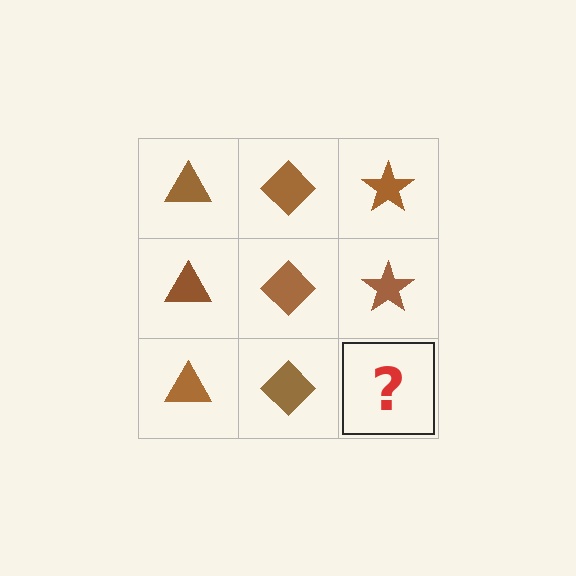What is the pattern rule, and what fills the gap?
The rule is that each column has a consistent shape. The gap should be filled with a brown star.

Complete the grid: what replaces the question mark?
The question mark should be replaced with a brown star.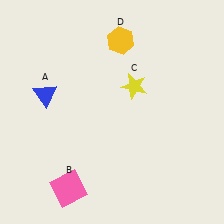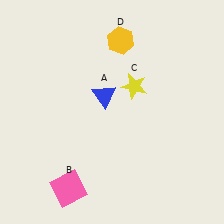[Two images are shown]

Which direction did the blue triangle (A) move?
The blue triangle (A) moved right.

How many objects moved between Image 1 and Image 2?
1 object moved between the two images.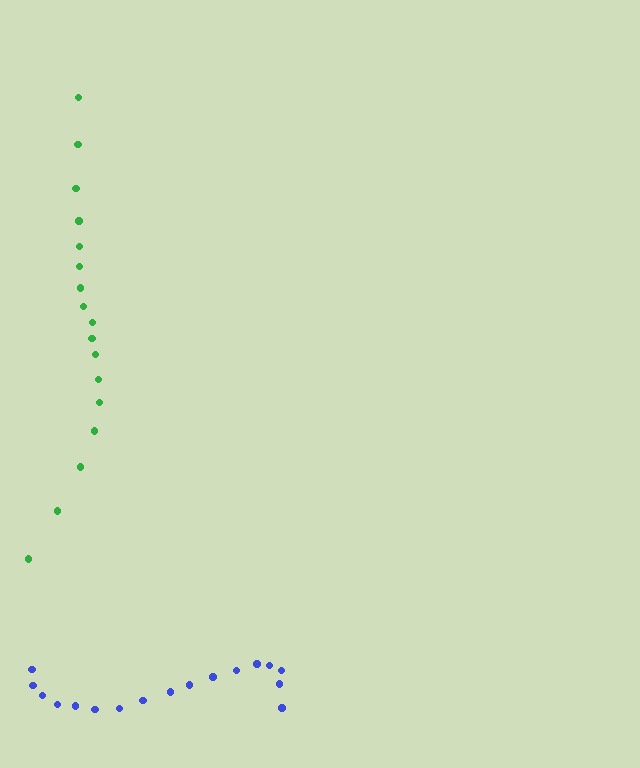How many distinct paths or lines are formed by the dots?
There are 2 distinct paths.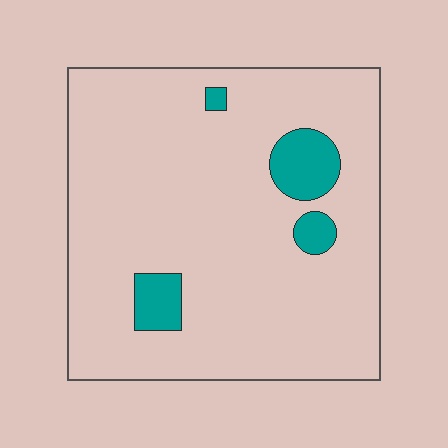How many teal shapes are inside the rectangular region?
4.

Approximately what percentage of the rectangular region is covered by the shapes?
Approximately 10%.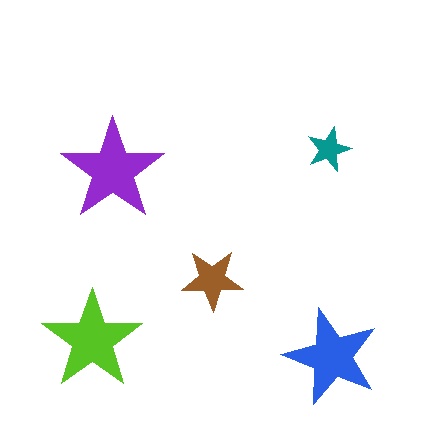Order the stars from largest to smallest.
the purple one, the lime one, the blue one, the brown one, the teal one.